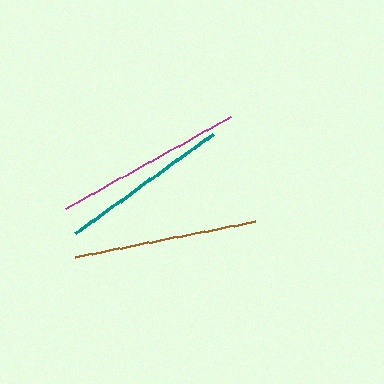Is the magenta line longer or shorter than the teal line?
The magenta line is longer than the teal line.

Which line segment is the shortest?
The teal line is the shortest at approximately 169 pixels.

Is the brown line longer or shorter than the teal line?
The brown line is longer than the teal line.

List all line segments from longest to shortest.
From longest to shortest: magenta, brown, teal.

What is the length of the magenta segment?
The magenta segment is approximately 188 pixels long.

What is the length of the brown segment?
The brown segment is approximately 184 pixels long.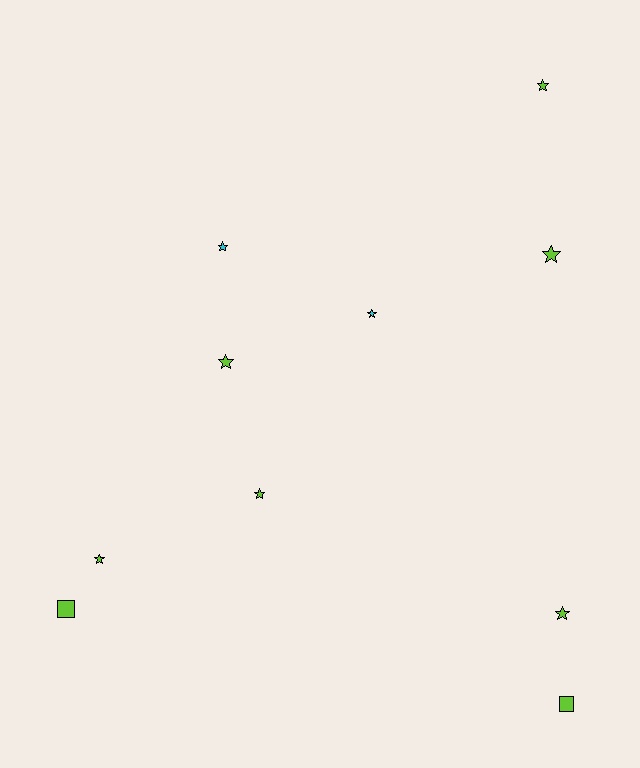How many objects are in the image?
There are 10 objects.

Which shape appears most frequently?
Star, with 8 objects.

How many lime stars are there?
There are 6 lime stars.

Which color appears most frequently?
Lime, with 8 objects.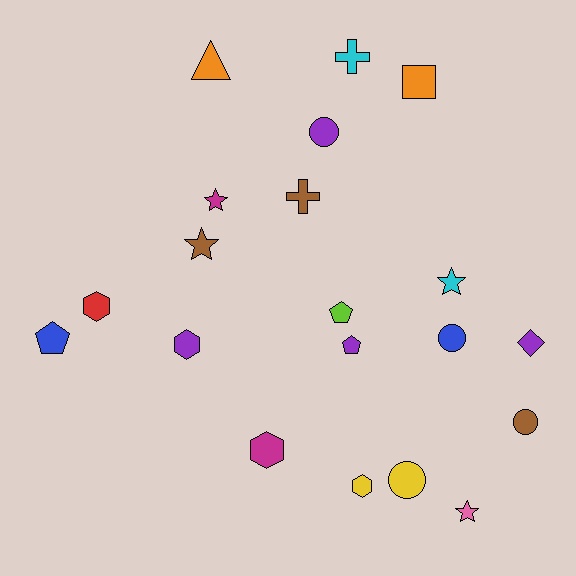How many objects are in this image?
There are 20 objects.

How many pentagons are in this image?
There are 3 pentagons.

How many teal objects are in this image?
There are no teal objects.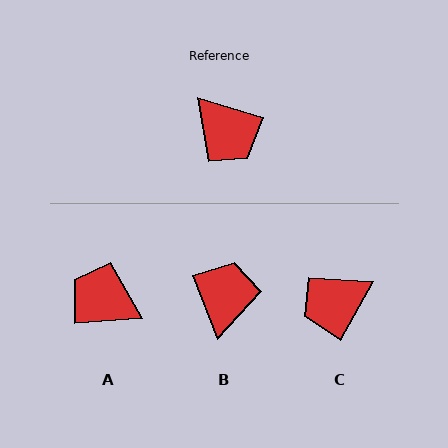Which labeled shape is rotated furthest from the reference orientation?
A, about 159 degrees away.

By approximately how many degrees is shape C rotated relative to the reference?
Approximately 102 degrees clockwise.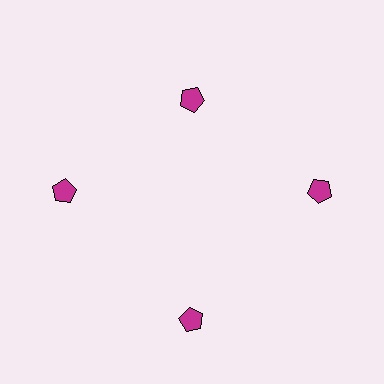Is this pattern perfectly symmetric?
No. The 4 magenta pentagons are arranged in a ring, but one element near the 12 o'clock position is pulled inward toward the center, breaking the 4-fold rotational symmetry.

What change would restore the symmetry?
The symmetry would be restored by moving it outward, back onto the ring so that all 4 pentagons sit at equal angles and equal distance from the center.